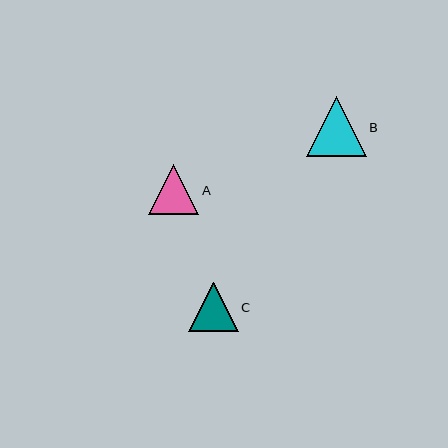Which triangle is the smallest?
Triangle C is the smallest with a size of approximately 50 pixels.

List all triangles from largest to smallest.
From largest to smallest: B, A, C.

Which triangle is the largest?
Triangle B is the largest with a size of approximately 60 pixels.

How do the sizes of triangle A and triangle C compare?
Triangle A and triangle C are approximately the same size.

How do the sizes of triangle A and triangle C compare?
Triangle A and triangle C are approximately the same size.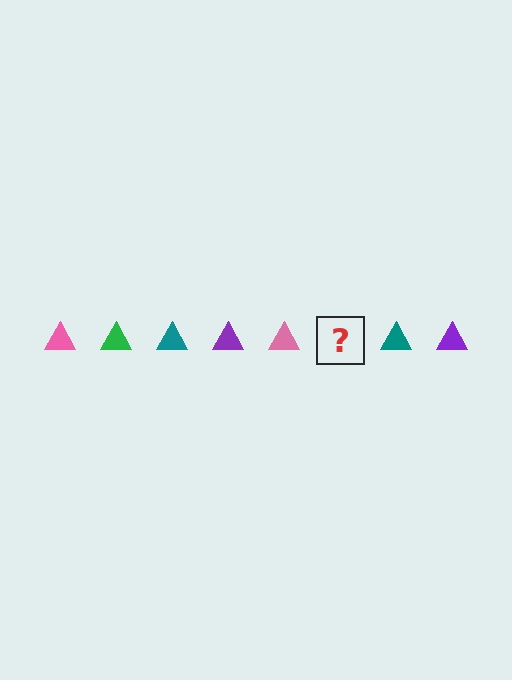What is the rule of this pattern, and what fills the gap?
The rule is that the pattern cycles through pink, green, teal, purple triangles. The gap should be filled with a green triangle.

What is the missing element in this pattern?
The missing element is a green triangle.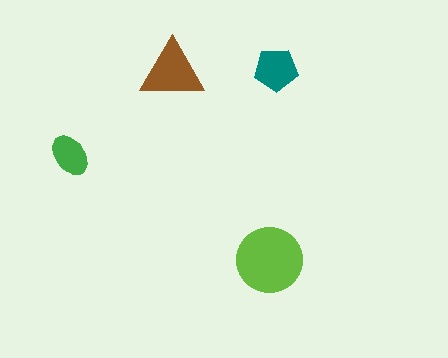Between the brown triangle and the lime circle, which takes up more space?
The lime circle.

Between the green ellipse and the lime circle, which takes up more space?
The lime circle.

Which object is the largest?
The lime circle.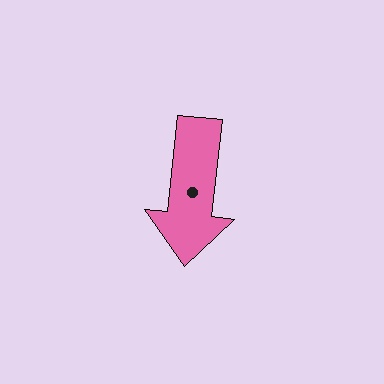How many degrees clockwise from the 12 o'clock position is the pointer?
Approximately 186 degrees.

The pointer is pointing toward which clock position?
Roughly 6 o'clock.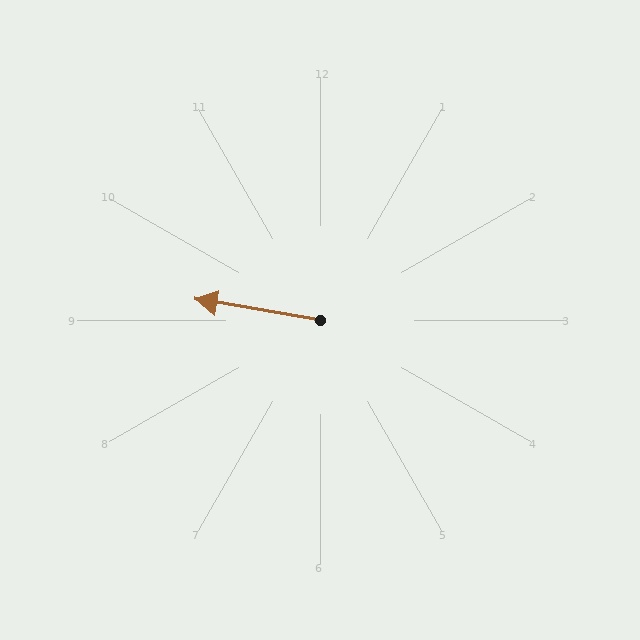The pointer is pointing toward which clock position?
Roughly 9 o'clock.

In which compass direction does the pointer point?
West.